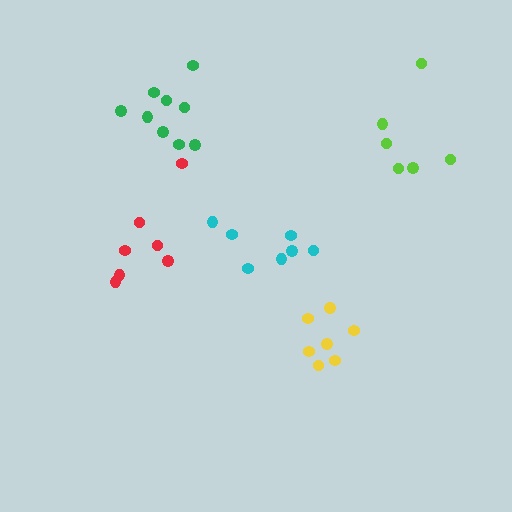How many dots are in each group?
Group 1: 9 dots, Group 2: 7 dots, Group 3: 7 dots, Group 4: 7 dots, Group 5: 6 dots (36 total).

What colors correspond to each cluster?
The clusters are colored: green, red, cyan, yellow, lime.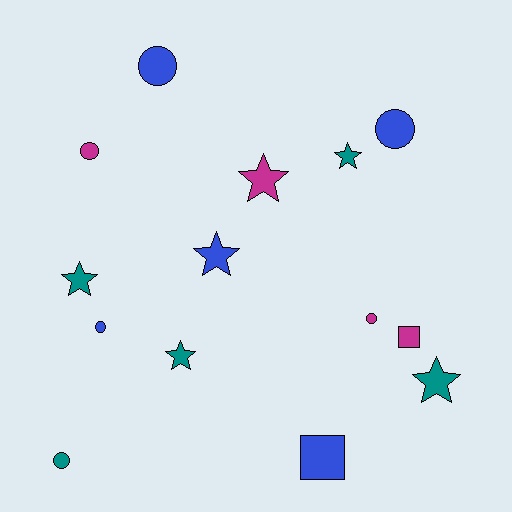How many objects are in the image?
There are 14 objects.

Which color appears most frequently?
Teal, with 5 objects.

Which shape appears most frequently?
Circle, with 6 objects.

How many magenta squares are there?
There is 1 magenta square.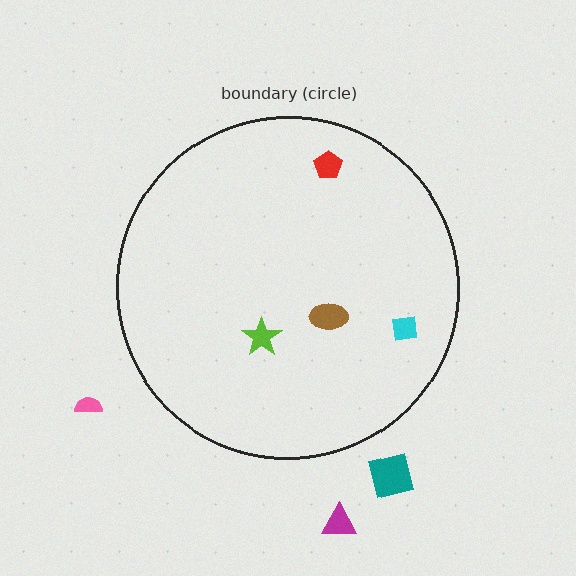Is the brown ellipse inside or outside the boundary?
Inside.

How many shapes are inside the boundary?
4 inside, 3 outside.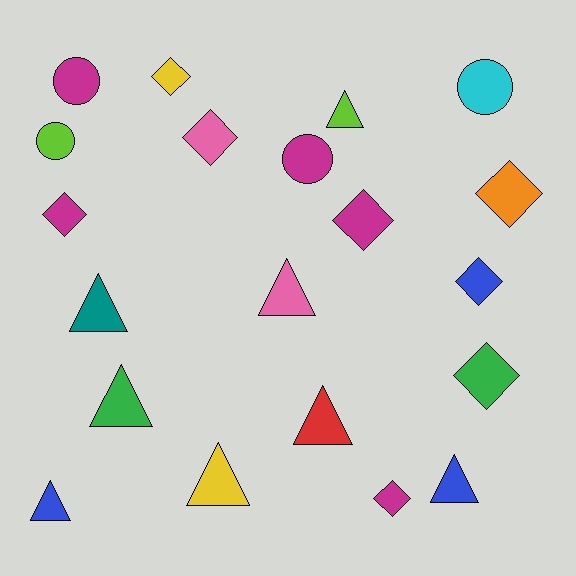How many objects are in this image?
There are 20 objects.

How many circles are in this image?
There are 4 circles.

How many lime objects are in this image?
There are 2 lime objects.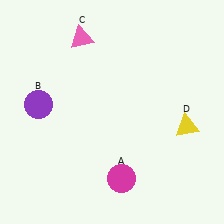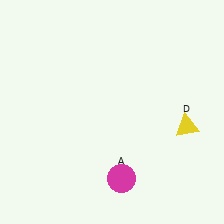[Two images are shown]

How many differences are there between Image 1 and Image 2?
There are 2 differences between the two images.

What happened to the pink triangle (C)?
The pink triangle (C) was removed in Image 2. It was in the top-left area of Image 1.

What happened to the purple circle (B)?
The purple circle (B) was removed in Image 2. It was in the top-left area of Image 1.